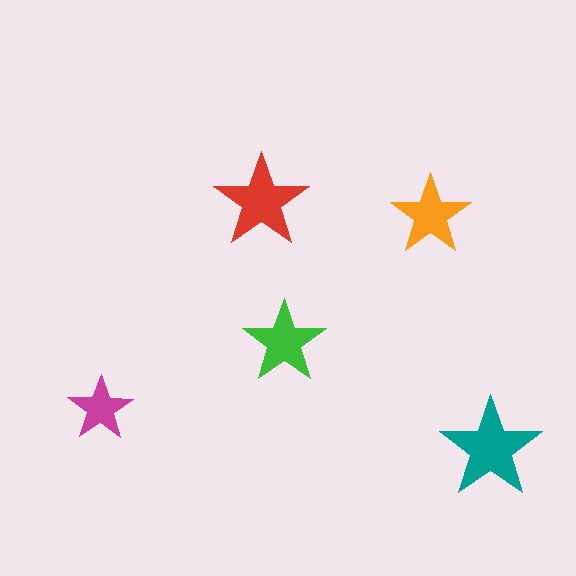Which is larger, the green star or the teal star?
The teal one.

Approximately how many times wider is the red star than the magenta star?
About 1.5 times wider.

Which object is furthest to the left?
The magenta star is leftmost.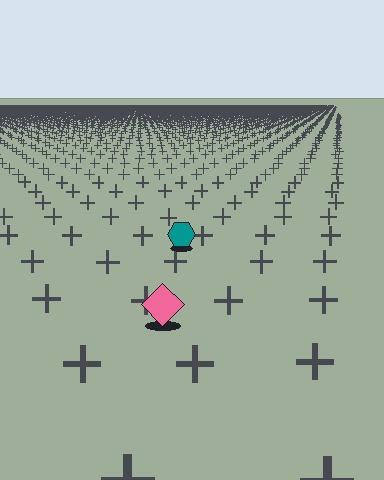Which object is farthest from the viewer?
The teal hexagon is farthest from the viewer. It appears smaller and the ground texture around it is denser.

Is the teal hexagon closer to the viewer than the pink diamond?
No. The pink diamond is closer — you can tell from the texture gradient: the ground texture is coarser near it.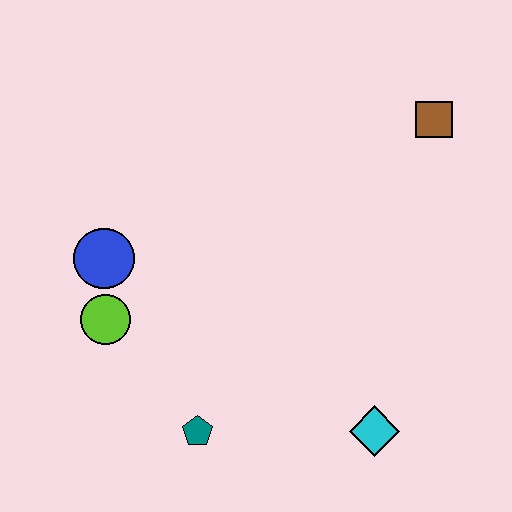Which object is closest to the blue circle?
The lime circle is closest to the blue circle.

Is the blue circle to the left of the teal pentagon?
Yes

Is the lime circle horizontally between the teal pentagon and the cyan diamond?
No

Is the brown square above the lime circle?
Yes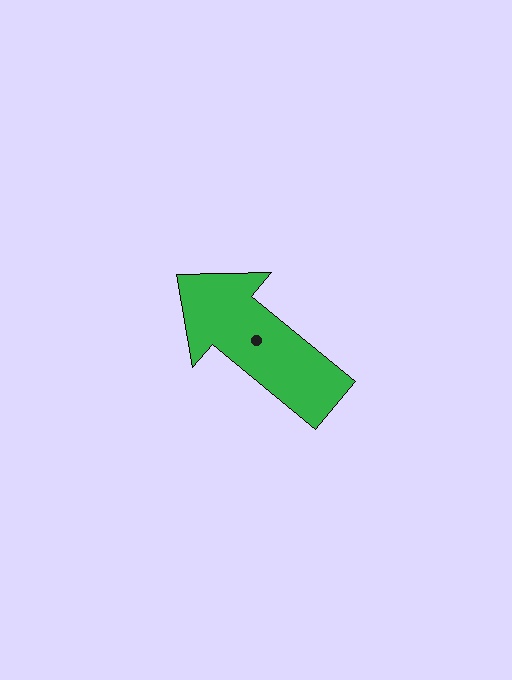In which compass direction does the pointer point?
Northwest.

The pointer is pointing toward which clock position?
Roughly 10 o'clock.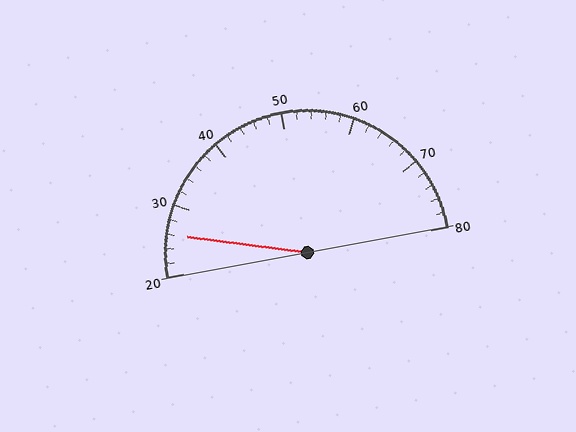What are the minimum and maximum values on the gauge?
The gauge ranges from 20 to 80.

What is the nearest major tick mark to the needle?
The nearest major tick mark is 30.